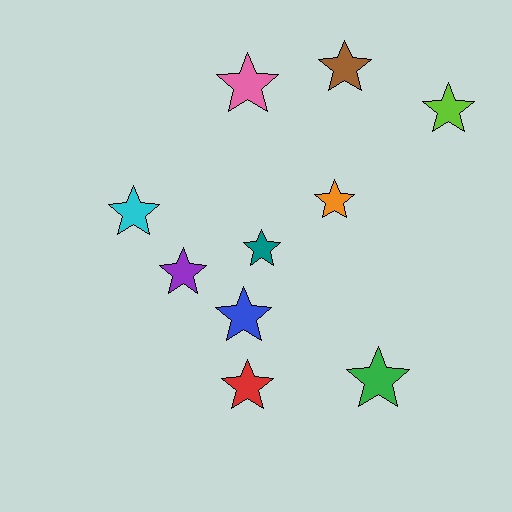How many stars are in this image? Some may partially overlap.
There are 10 stars.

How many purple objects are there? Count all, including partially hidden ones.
There is 1 purple object.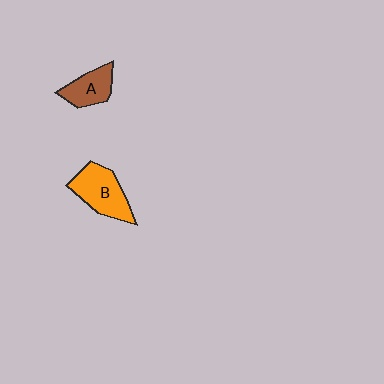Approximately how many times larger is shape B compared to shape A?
Approximately 1.5 times.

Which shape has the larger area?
Shape B (orange).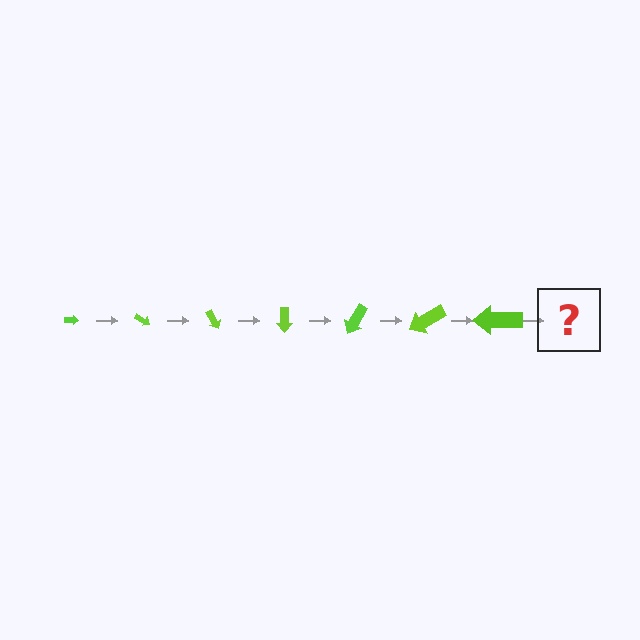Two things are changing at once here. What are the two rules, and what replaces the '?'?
The two rules are that the arrow grows larger each step and it rotates 30 degrees each step. The '?' should be an arrow, larger than the previous one and rotated 210 degrees from the start.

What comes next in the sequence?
The next element should be an arrow, larger than the previous one and rotated 210 degrees from the start.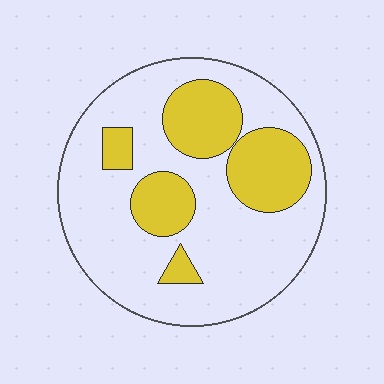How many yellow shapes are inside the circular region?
5.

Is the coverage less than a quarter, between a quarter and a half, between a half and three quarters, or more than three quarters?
Between a quarter and a half.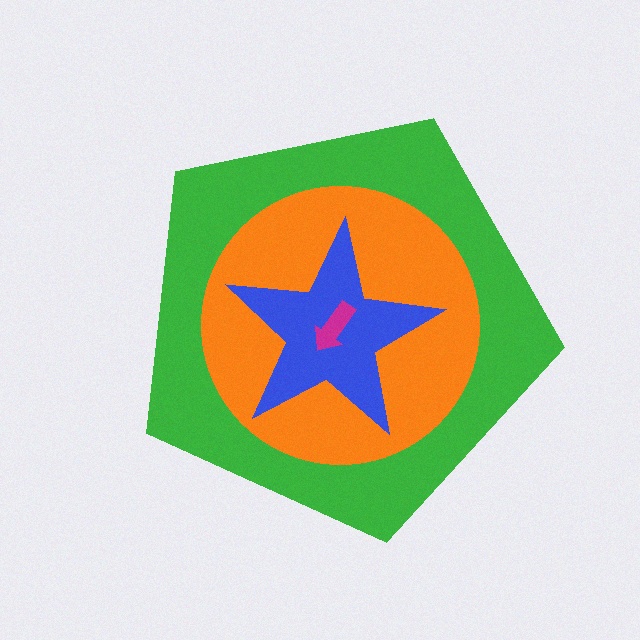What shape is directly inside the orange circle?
The blue star.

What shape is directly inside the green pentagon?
The orange circle.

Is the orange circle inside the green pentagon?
Yes.